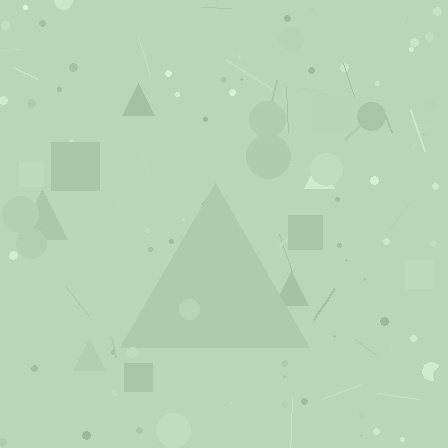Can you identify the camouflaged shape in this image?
The camouflaged shape is a triangle.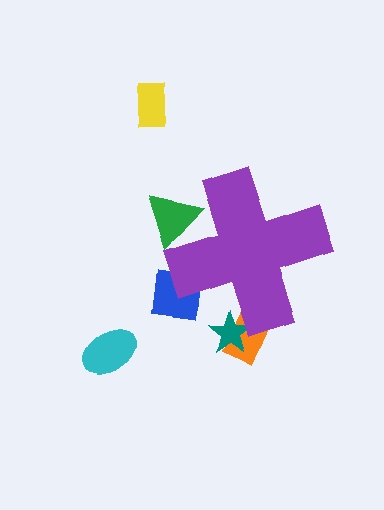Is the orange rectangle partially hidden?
Yes, the orange rectangle is partially hidden behind the purple cross.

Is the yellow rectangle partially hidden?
No, the yellow rectangle is fully visible.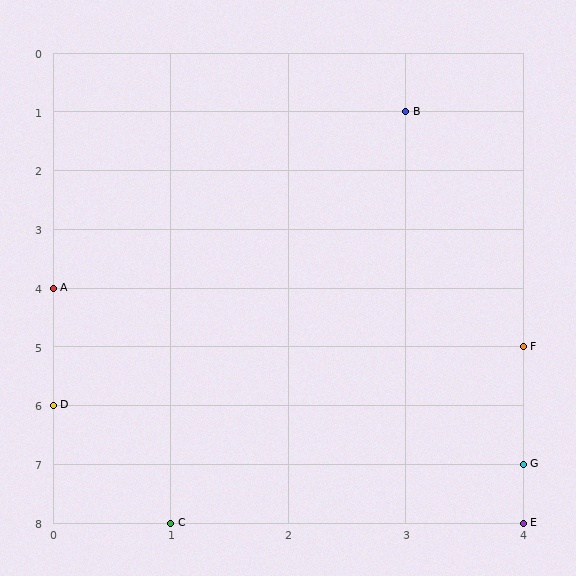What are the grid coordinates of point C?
Point C is at grid coordinates (1, 8).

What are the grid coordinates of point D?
Point D is at grid coordinates (0, 6).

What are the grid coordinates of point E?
Point E is at grid coordinates (4, 8).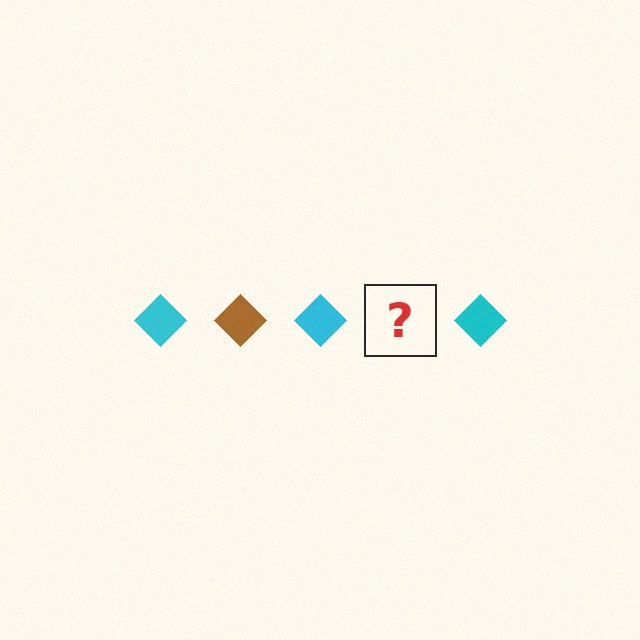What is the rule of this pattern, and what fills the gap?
The rule is that the pattern cycles through cyan, brown diamonds. The gap should be filled with a brown diamond.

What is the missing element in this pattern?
The missing element is a brown diamond.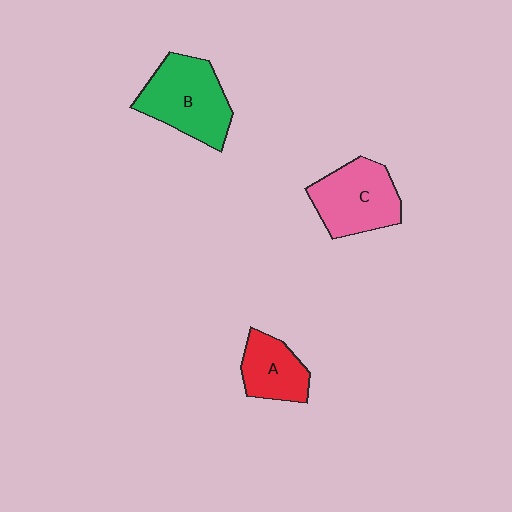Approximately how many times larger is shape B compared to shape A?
Approximately 1.6 times.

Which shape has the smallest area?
Shape A (red).